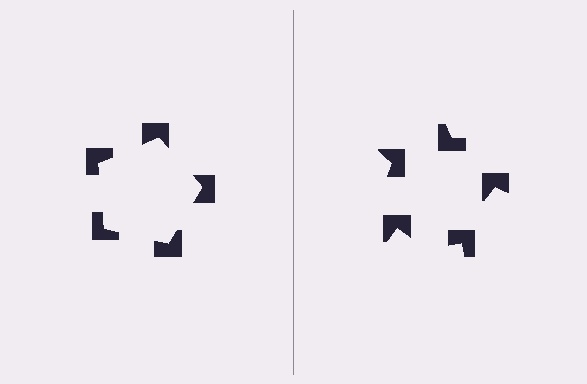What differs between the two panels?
The notched squares are positioned identically on both sides; only the wedge orientations differ. On the left they align to a pentagon; on the right they are misaligned.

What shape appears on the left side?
An illusory pentagon.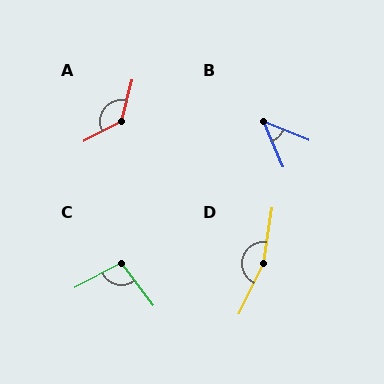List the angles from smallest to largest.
B (45°), C (99°), A (132°), D (164°).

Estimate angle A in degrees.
Approximately 132 degrees.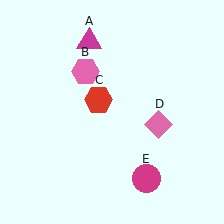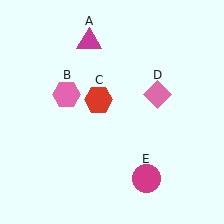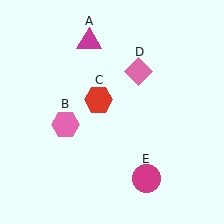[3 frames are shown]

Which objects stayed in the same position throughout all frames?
Magenta triangle (object A) and red hexagon (object C) and magenta circle (object E) remained stationary.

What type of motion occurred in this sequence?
The pink hexagon (object B), pink diamond (object D) rotated counterclockwise around the center of the scene.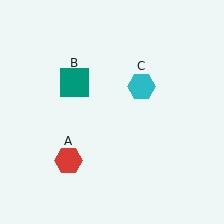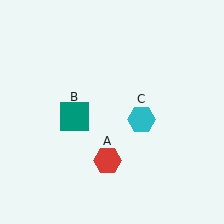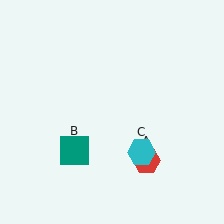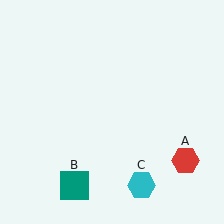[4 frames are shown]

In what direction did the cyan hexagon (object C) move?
The cyan hexagon (object C) moved down.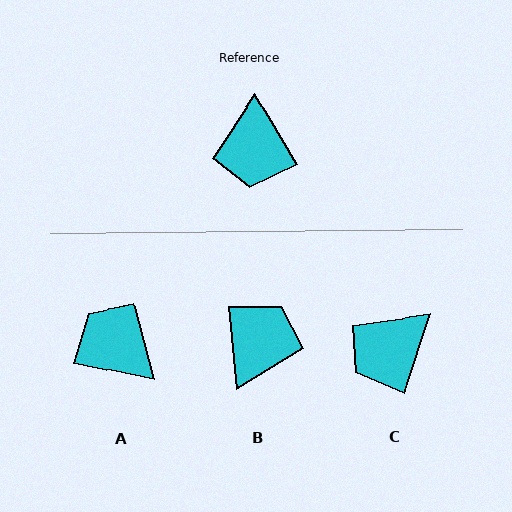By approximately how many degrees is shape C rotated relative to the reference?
Approximately 48 degrees clockwise.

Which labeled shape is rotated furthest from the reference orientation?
B, about 155 degrees away.